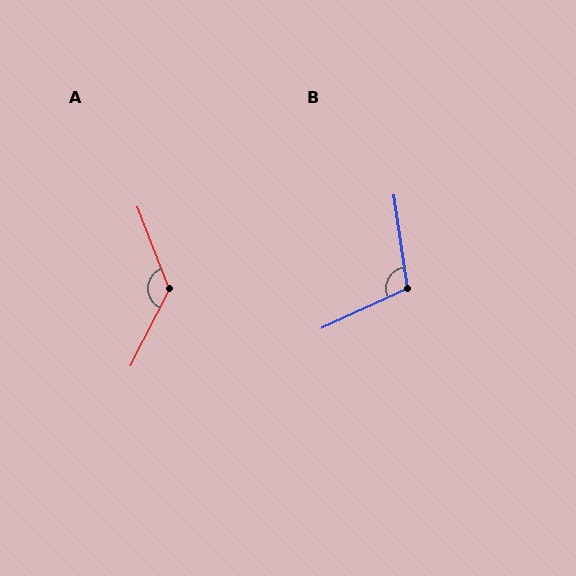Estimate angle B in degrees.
Approximately 106 degrees.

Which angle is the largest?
A, at approximately 132 degrees.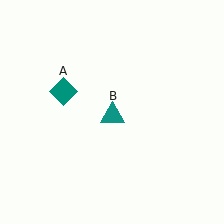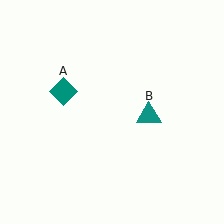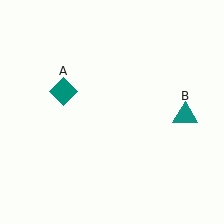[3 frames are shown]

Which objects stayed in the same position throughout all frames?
Teal diamond (object A) remained stationary.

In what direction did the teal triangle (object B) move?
The teal triangle (object B) moved right.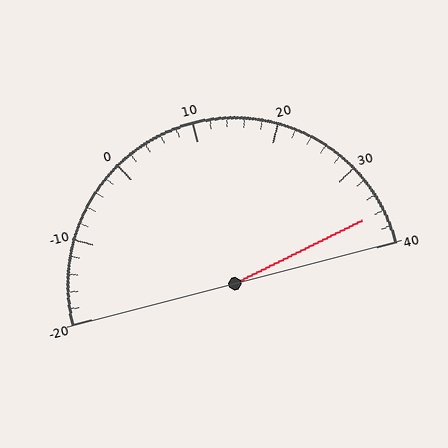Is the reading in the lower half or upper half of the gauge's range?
The reading is in the upper half of the range (-20 to 40).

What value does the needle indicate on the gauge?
The needle indicates approximately 36.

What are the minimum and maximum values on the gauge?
The gauge ranges from -20 to 40.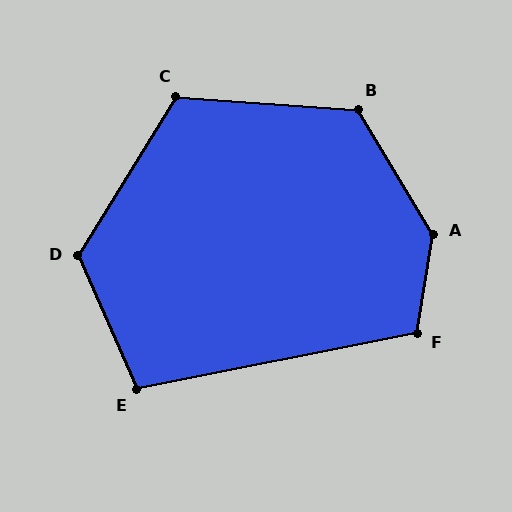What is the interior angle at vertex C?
Approximately 118 degrees (obtuse).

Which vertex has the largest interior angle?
A, at approximately 140 degrees.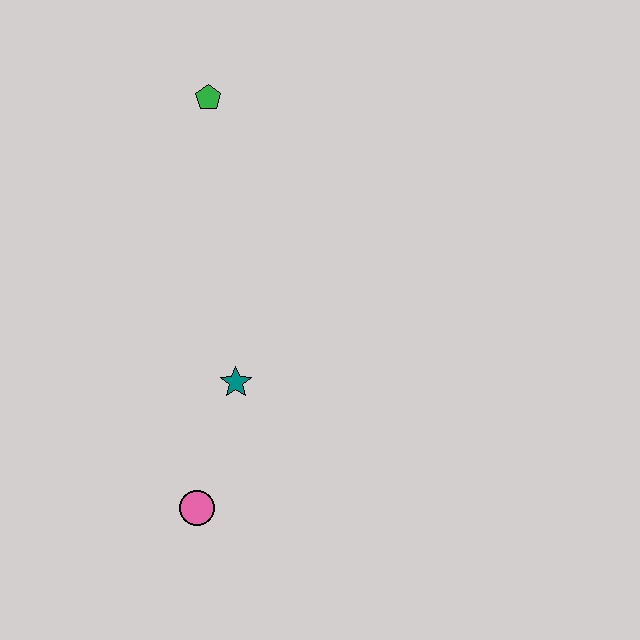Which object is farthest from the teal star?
The green pentagon is farthest from the teal star.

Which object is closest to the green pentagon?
The teal star is closest to the green pentagon.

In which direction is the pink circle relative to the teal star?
The pink circle is below the teal star.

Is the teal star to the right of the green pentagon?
Yes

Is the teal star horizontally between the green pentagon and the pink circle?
No